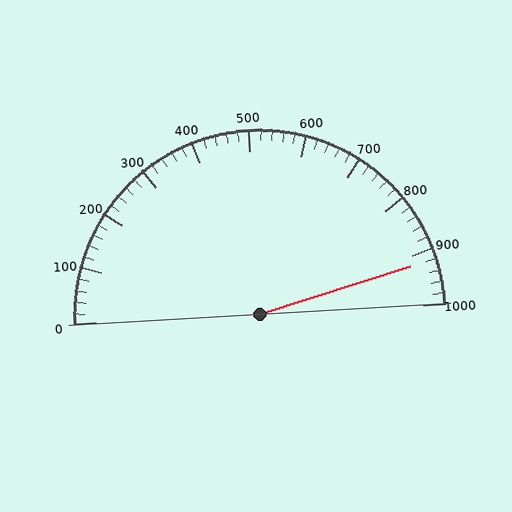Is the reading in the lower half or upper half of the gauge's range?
The reading is in the upper half of the range (0 to 1000).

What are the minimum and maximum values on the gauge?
The gauge ranges from 0 to 1000.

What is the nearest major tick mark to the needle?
The nearest major tick mark is 900.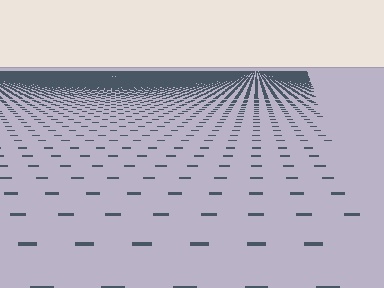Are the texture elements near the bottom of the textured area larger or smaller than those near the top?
Larger. Near the bottom, elements are closer to the viewer and appear at a bigger on-screen size.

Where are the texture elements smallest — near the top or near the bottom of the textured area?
Near the top.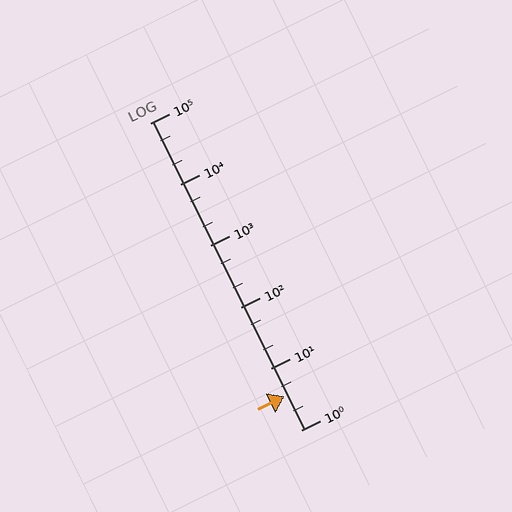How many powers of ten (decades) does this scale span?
The scale spans 5 decades, from 1 to 100000.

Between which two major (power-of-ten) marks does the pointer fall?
The pointer is between 1 and 10.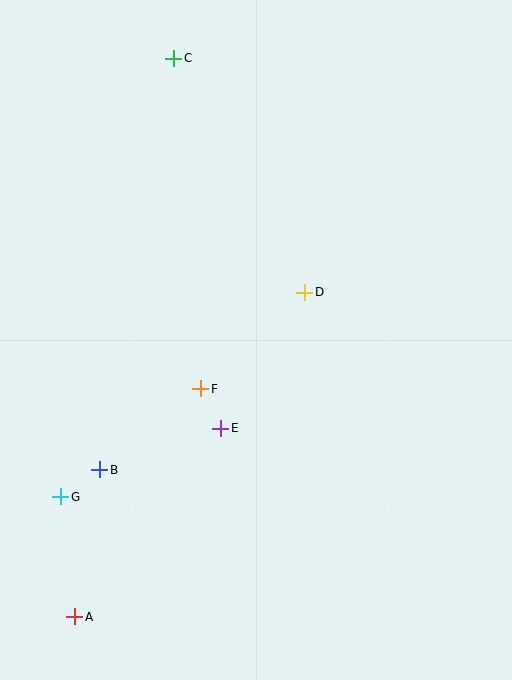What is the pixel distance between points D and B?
The distance between D and B is 271 pixels.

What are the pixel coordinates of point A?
Point A is at (75, 617).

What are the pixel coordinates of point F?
Point F is at (201, 389).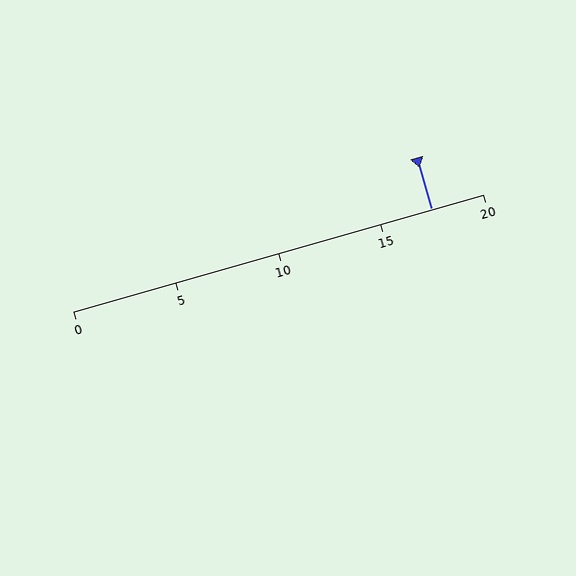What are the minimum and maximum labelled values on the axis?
The axis runs from 0 to 20.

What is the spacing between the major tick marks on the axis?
The major ticks are spaced 5 apart.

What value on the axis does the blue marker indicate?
The marker indicates approximately 17.5.